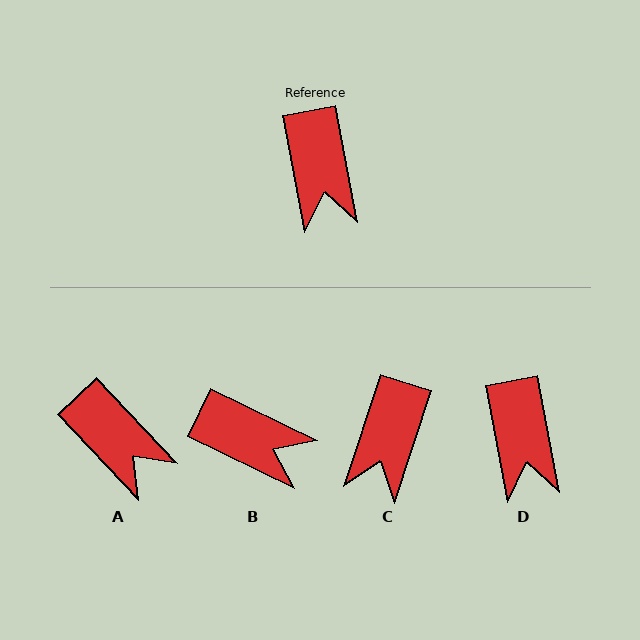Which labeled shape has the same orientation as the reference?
D.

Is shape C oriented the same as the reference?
No, it is off by about 29 degrees.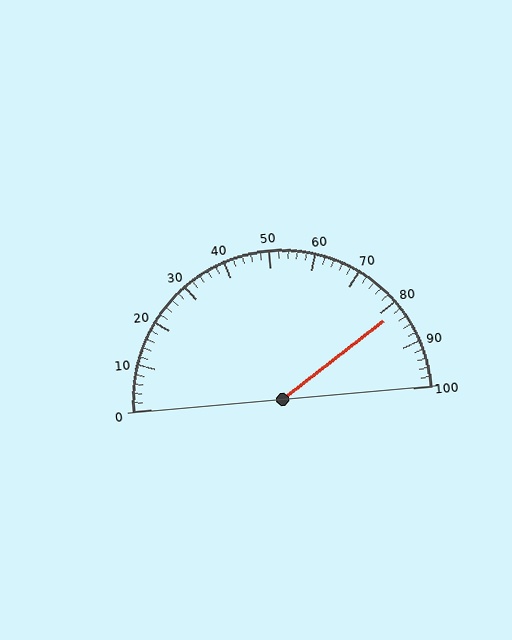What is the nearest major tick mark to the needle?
The nearest major tick mark is 80.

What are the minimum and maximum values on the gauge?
The gauge ranges from 0 to 100.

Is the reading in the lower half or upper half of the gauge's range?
The reading is in the upper half of the range (0 to 100).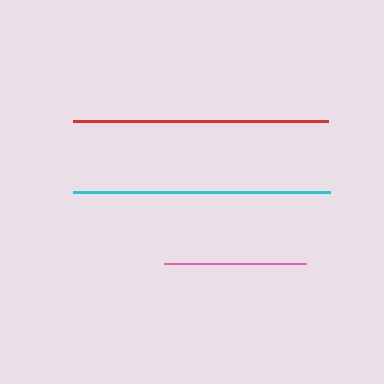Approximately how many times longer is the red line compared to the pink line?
The red line is approximately 1.8 times the length of the pink line.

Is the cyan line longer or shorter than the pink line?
The cyan line is longer than the pink line.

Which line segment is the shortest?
The pink line is the shortest at approximately 142 pixels.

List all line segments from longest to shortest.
From longest to shortest: cyan, red, pink.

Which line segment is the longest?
The cyan line is the longest at approximately 257 pixels.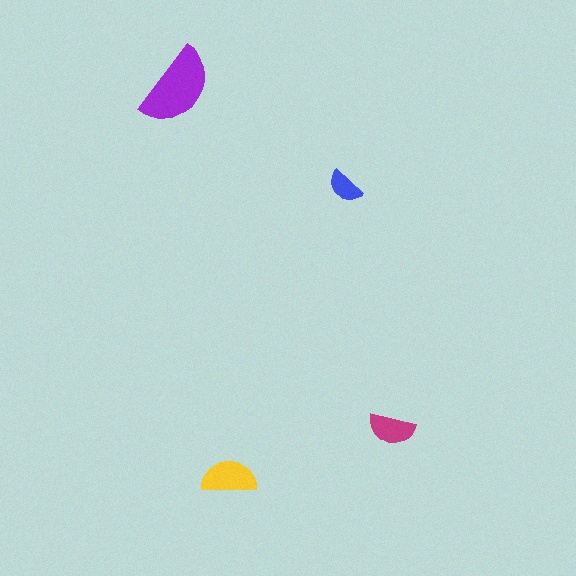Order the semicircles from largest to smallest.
the purple one, the yellow one, the magenta one, the blue one.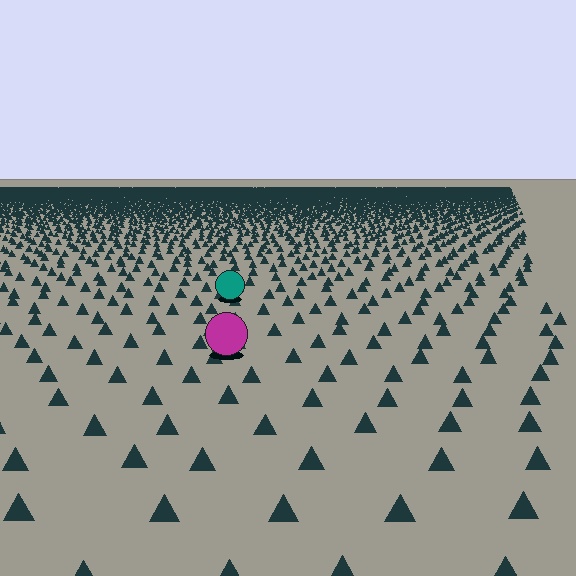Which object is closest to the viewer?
The magenta circle is closest. The texture marks near it are larger and more spread out.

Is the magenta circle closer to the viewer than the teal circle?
Yes. The magenta circle is closer — you can tell from the texture gradient: the ground texture is coarser near it.